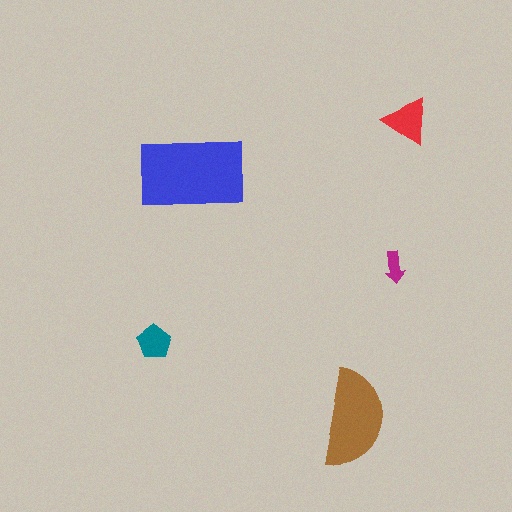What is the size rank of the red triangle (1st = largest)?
3rd.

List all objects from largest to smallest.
The blue rectangle, the brown semicircle, the red triangle, the teal pentagon, the magenta arrow.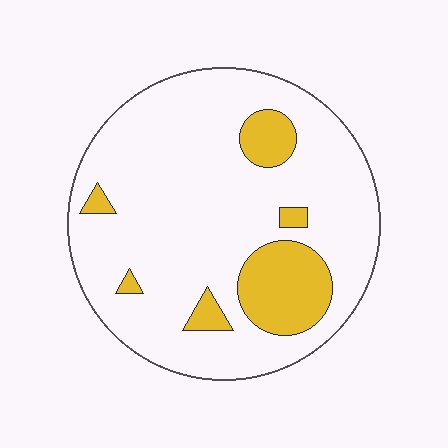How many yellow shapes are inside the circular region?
6.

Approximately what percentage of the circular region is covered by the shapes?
Approximately 15%.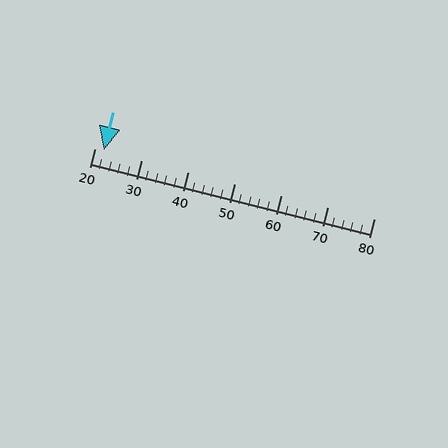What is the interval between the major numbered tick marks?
The major tick marks are spaced 10 units apart.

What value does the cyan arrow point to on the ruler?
The cyan arrow points to approximately 22.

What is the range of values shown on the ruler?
The ruler shows values from 20 to 80.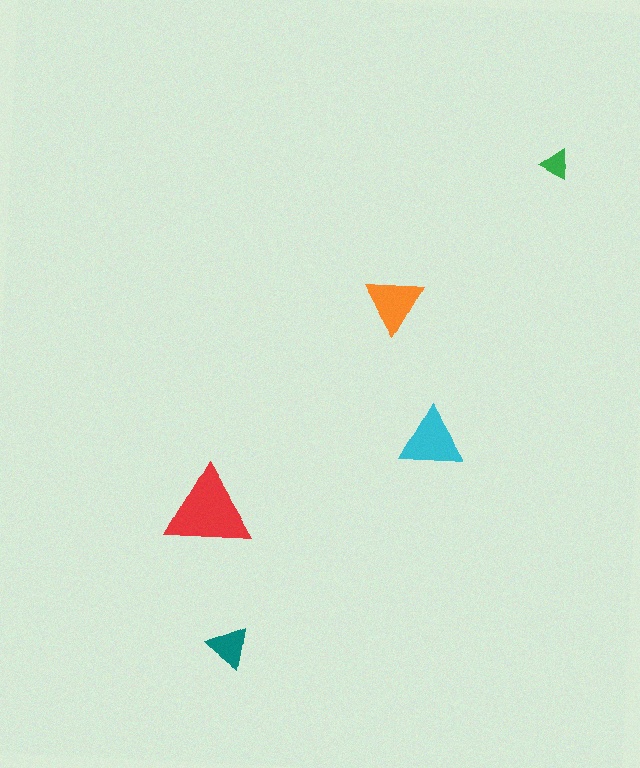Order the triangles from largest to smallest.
the red one, the cyan one, the orange one, the teal one, the green one.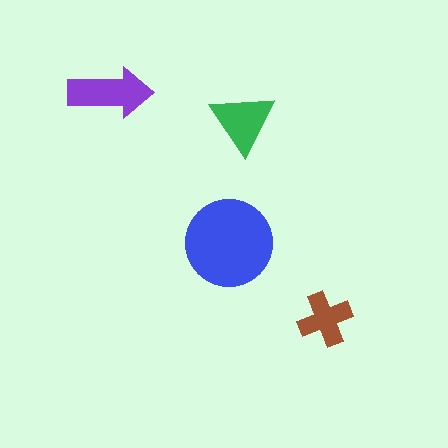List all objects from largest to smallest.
The blue circle, the purple arrow, the green triangle, the brown cross.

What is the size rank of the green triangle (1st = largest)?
3rd.